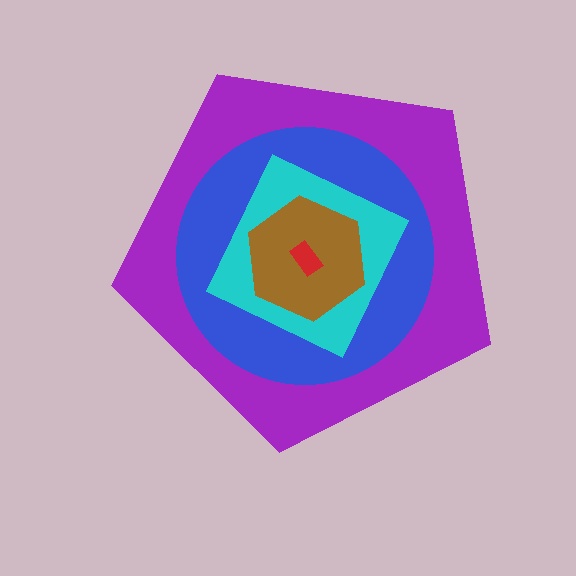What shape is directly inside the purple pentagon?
The blue circle.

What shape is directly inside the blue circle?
The cyan diamond.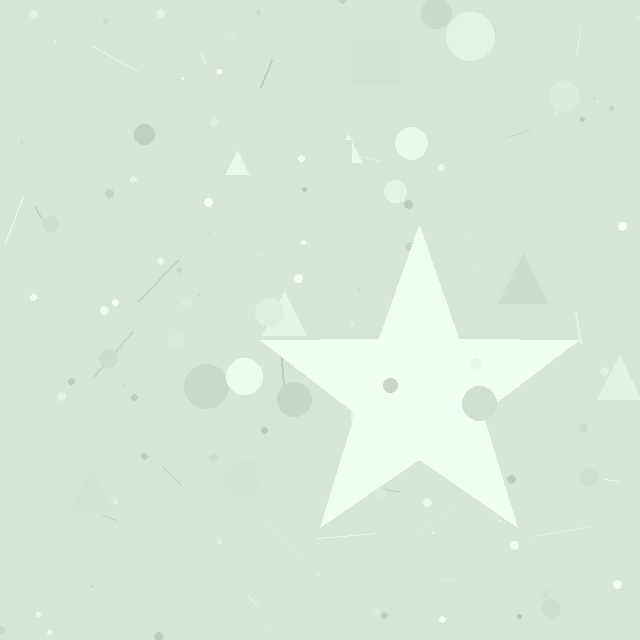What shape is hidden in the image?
A star is hidden in the image.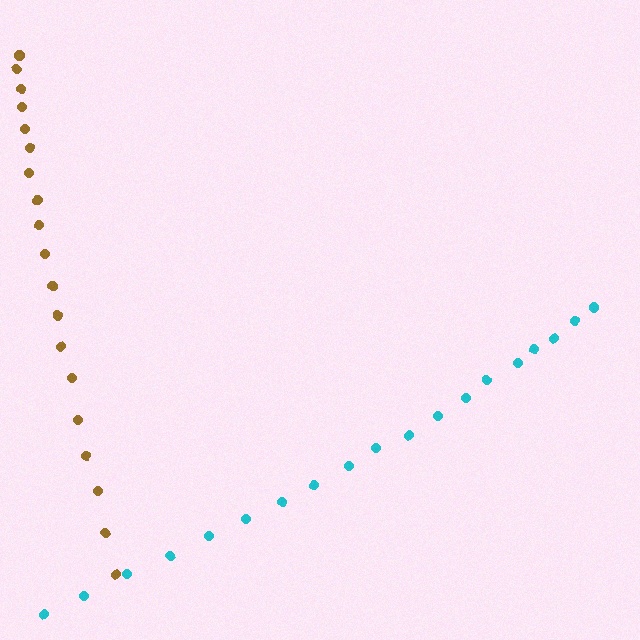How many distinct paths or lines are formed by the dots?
There are 2 distinct paths.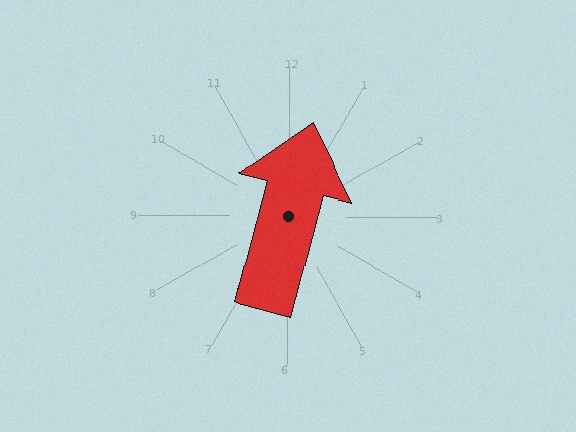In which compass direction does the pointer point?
North.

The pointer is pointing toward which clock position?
Roughly 12 o'clock.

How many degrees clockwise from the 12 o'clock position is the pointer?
Approximately 15 degrees.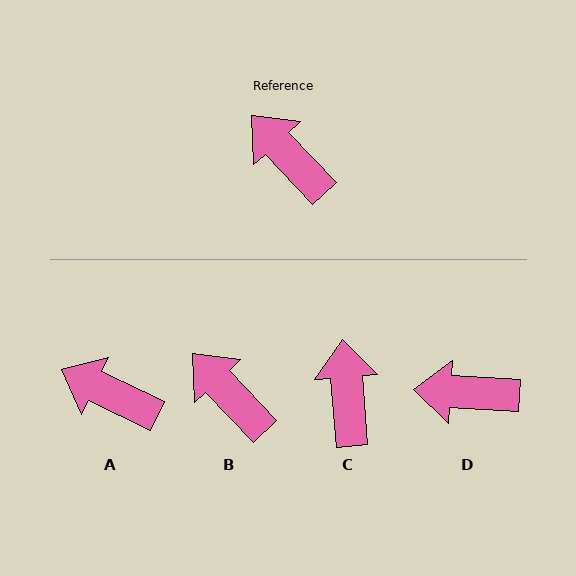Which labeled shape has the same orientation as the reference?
B.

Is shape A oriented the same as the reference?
No, it is off by about 21 degrees.